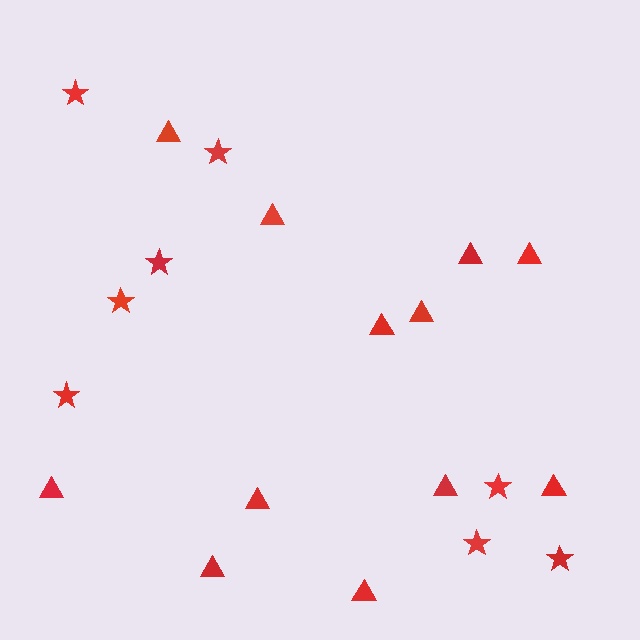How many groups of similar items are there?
There are 2 groups: one group of triangles (12) and one group of stars (8).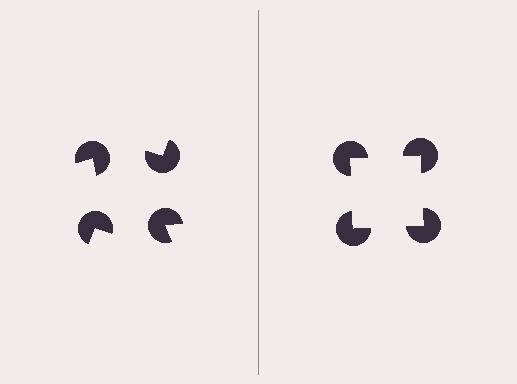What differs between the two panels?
The pac-man discs are positioned identically on both sides; only the wedge orientations differ. On the right they align to a square; on the left they are misaligned.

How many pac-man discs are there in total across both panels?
8 — 4 on each side.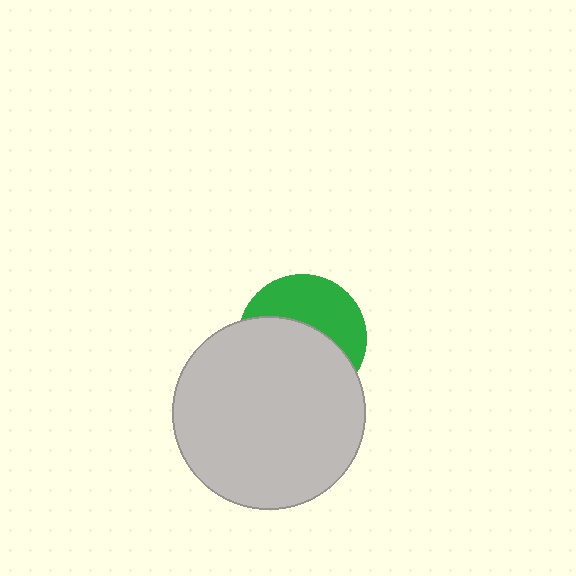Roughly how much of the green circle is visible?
A small part of it is visible (roughly 42%).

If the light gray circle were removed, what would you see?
You would see the complete green circle.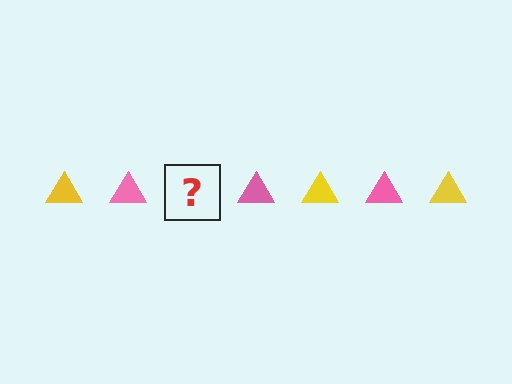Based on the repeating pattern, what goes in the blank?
The blank should be a yellow triangle.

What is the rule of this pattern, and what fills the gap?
The rule is that the pattern cycles through yellow, pink triangles. The gap should be filled with a yellow triangle.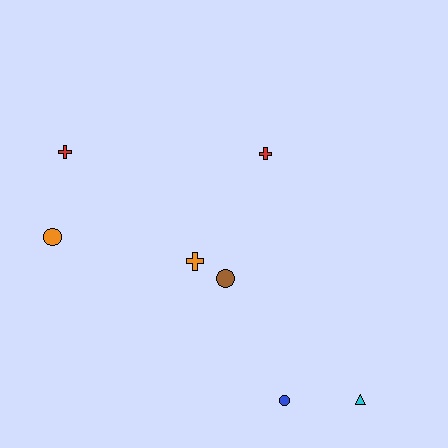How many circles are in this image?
There are 3 circles.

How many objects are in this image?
There are 7 objects.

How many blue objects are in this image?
There is 1 blue object.